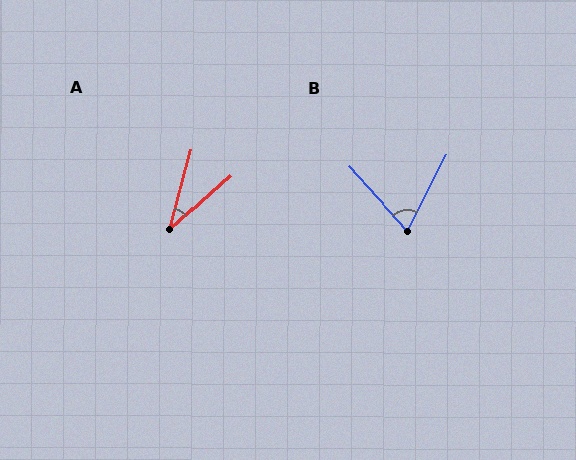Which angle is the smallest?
A, at approximately 34 degrees.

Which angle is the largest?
B, at approximately 70 degrees.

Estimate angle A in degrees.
Approximately 34 degrees.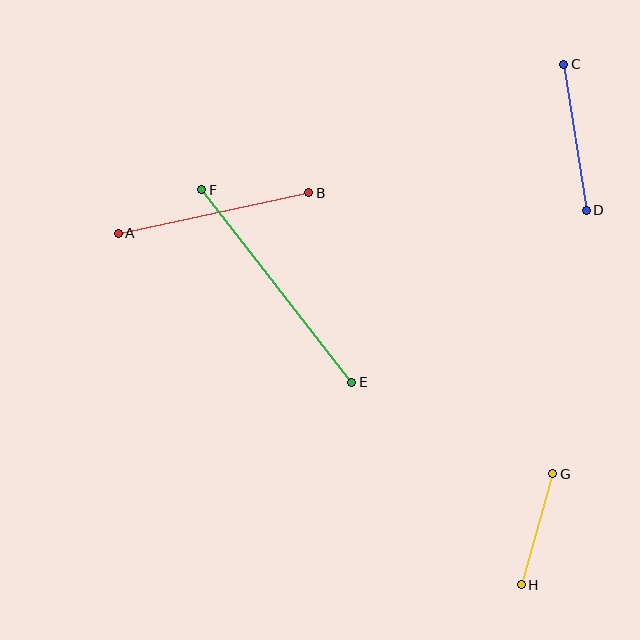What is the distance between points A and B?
The distance is approximately 195 pixels.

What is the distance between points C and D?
The distance is approximately 148 pixels.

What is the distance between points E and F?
The distance is approximately 244 pixels.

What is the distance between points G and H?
The distance is approximately 115 pixels.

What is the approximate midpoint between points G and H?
The midpoint is at approximately (537, 529) pixels.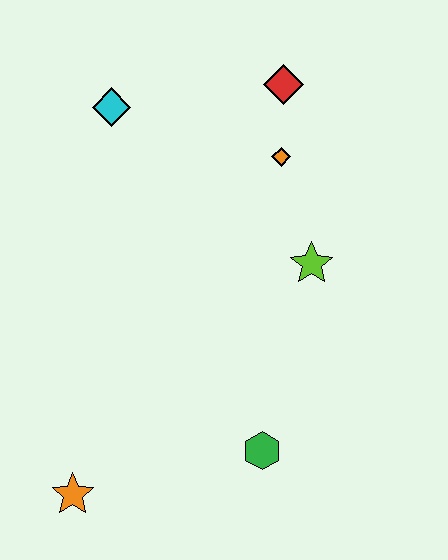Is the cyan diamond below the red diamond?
Yes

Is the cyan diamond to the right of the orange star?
Yes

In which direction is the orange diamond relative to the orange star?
The orange diamond is above the orange star.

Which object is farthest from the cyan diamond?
The orange star is farthest from the cyan diamond.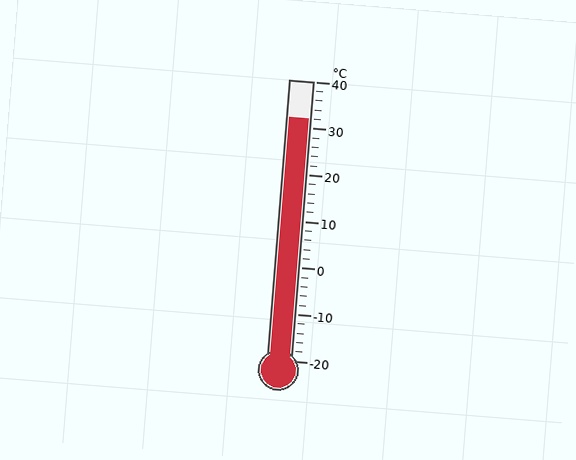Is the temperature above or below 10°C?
The temperature is above 10°C.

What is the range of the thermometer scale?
The thermometer scale ranges from -20°C to 40°C.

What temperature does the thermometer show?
The thermometer shows approximately 32°C.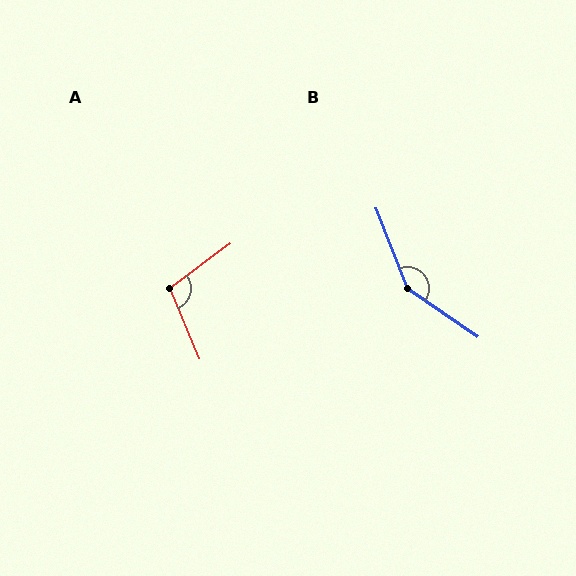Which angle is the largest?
B, at approximately 146 degrees.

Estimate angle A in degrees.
Approximately 103 degrees.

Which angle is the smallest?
A, at approximately 103 degrees.